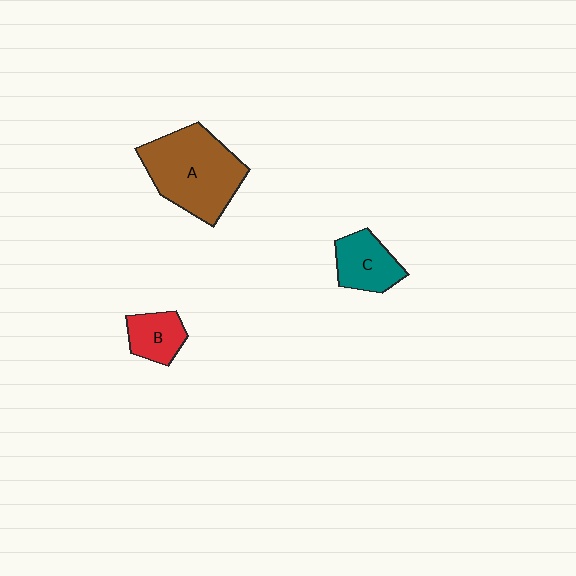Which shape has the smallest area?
Shape B (red).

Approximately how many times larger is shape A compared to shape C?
Approximately 2.1 times.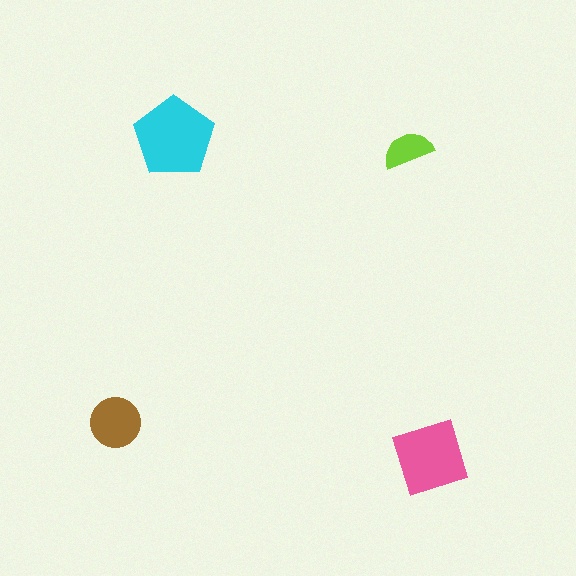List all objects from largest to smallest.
The cyan pentagon, the pink diamond, the brown circle, the lime semicircle.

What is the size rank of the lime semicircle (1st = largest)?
4th.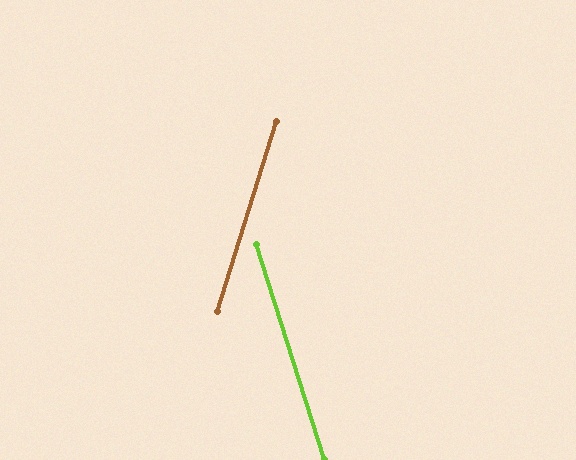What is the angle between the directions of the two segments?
Approximately 35 degrees.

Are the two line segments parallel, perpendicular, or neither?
Neither parallel nor perpendicular — they differ by about 35°.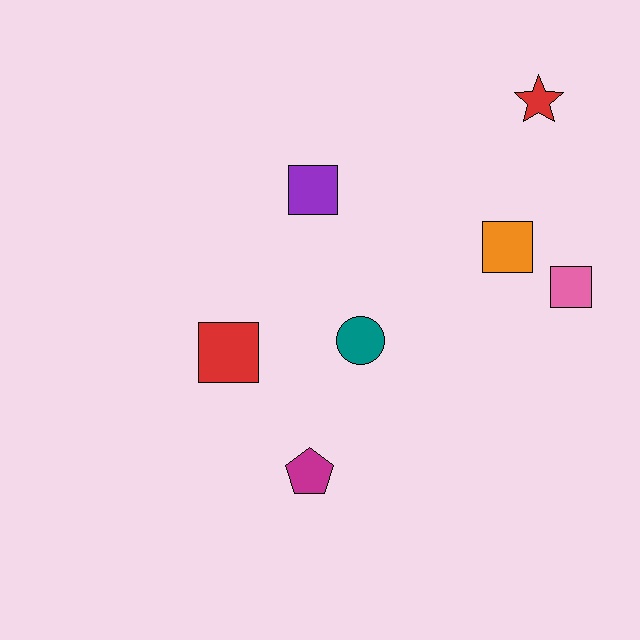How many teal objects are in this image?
There is 1 teal object.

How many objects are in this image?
There are 7 objects.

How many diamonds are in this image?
There are no diamonds.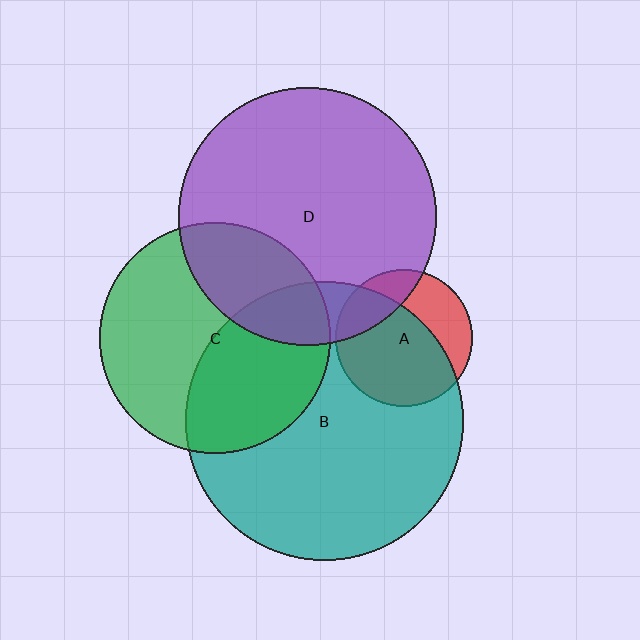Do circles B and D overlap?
Yes.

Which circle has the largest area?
Circle B (teal).